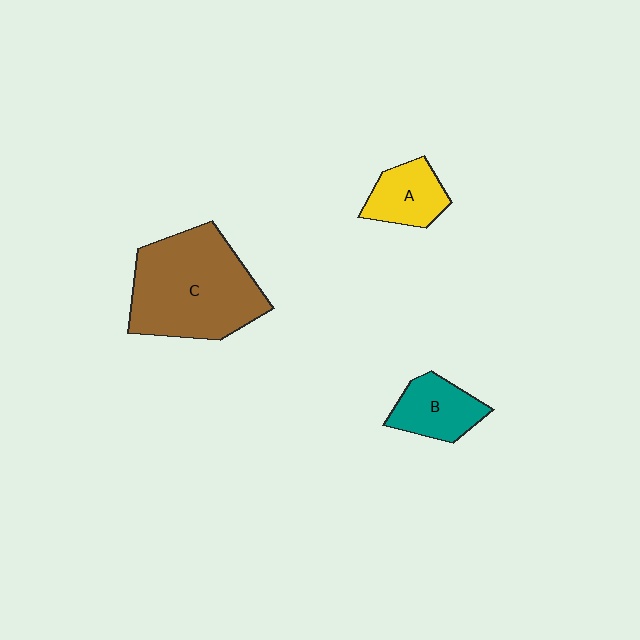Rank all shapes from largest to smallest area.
From largest to smallest: C (brown), B (teal), A (yellow).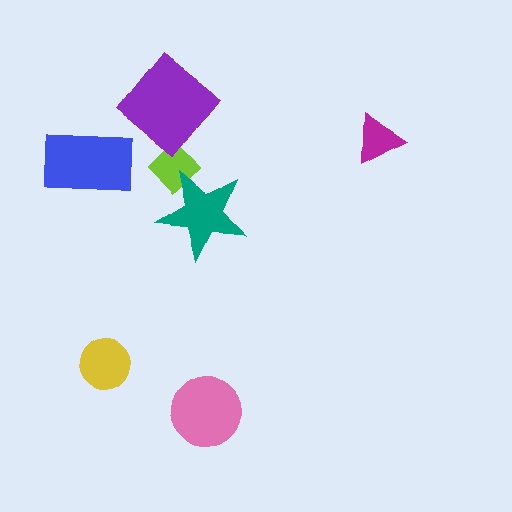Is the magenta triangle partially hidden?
No, no other shape covers it.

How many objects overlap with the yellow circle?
0 objects overlap with the yellow circle.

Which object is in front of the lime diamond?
The teal star is in front of the lime diamond.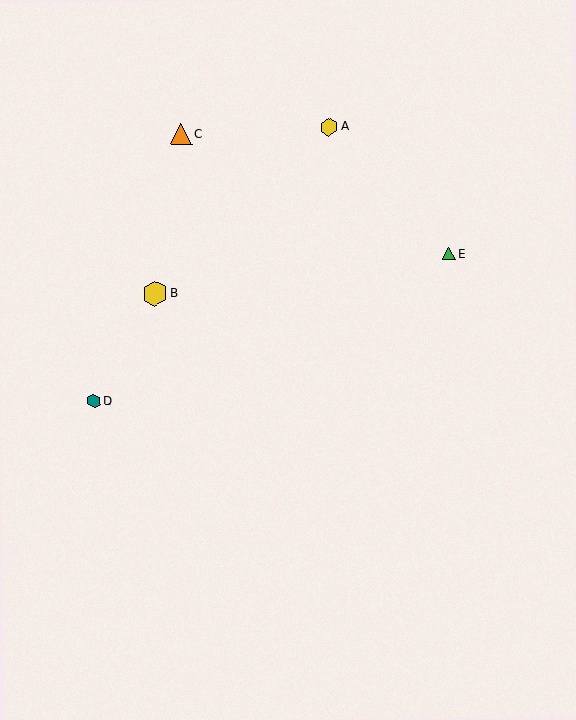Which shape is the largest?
The yellow hexagon (labeled B) is the largest.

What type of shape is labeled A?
Shape A is a yellow hexagon.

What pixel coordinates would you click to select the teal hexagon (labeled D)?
Click at (94, 401) to select the teal hexagon D.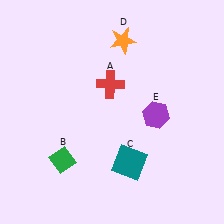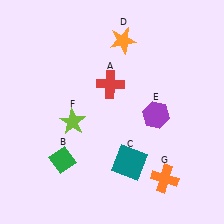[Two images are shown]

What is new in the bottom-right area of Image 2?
An orange cross (G) was added in the bottom-right area of Image 2.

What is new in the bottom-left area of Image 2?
A lime star (F) was added in the bottom-left area of Image 2.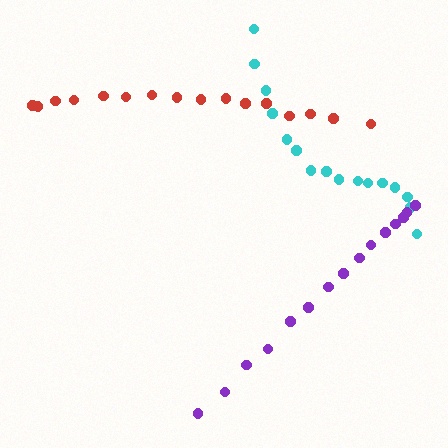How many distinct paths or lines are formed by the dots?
There are 3 distinct paths.